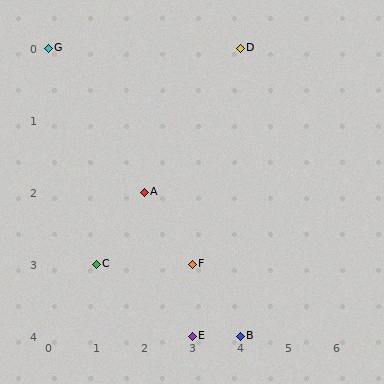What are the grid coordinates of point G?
Point G is at grid coordinates (0, 0).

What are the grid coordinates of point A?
Point A is at grid coordinates (2, 2).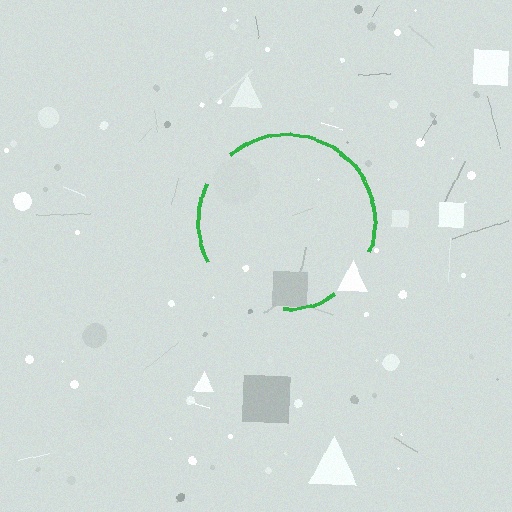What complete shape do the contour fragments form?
The contour fragments form a circle.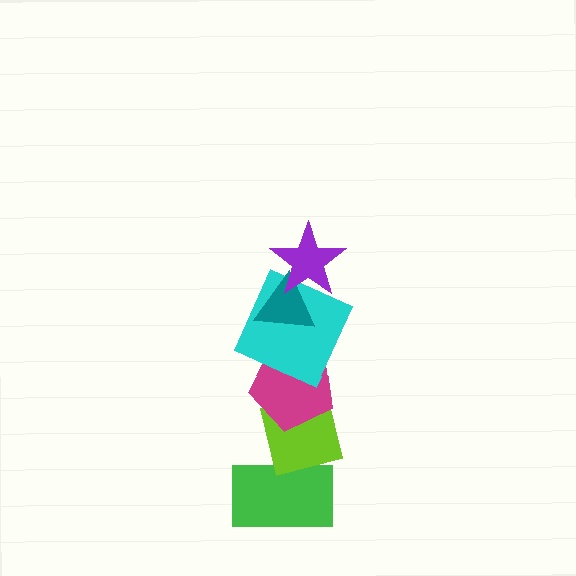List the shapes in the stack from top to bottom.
From top to bottom: the purple star, the teal triangle, the cyan square, the magenta pentagon, the lime square, the green rectangle.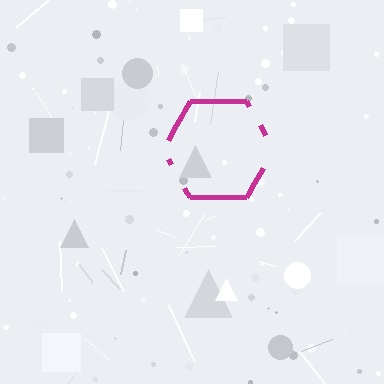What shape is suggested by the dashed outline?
The dashed outline suggests a hexagon.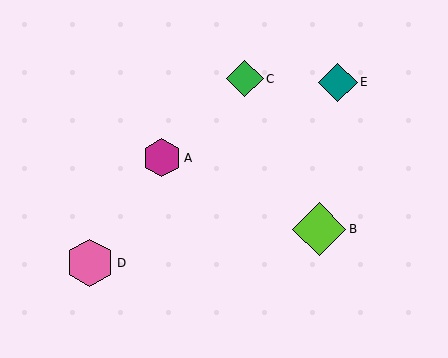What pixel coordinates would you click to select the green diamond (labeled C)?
Click at (245, 79) to select the green diamond C.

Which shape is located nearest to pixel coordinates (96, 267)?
The pink hexagon (labeled D) at (90, 263) is nearest to that location.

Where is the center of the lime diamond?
The center of the lime diamond is at (319, 229).